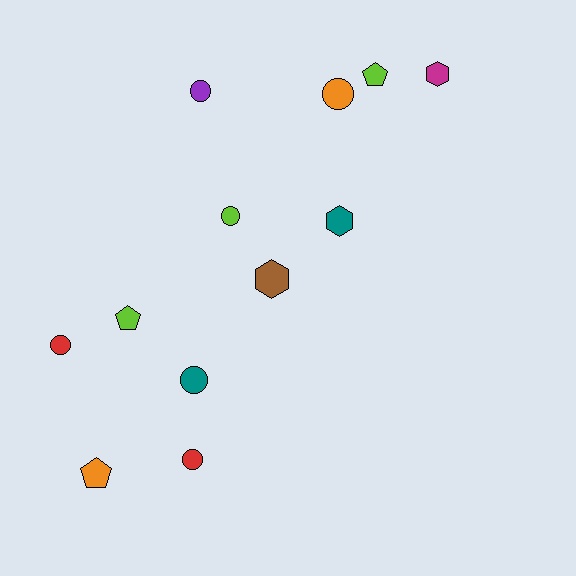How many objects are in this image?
There are 12 objects.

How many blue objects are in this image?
There are no blue objects.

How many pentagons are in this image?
There are 3 pentagons.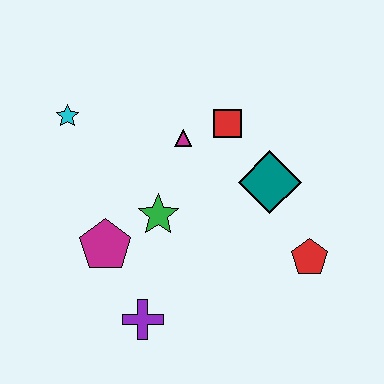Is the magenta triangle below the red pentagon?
No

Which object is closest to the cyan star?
The magenta triangle is closest to the cyan star.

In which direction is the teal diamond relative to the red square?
The teal diamond is below the red square.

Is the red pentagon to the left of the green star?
No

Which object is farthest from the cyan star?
The red pentagon is farthest from the cyan star.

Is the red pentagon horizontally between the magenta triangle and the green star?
No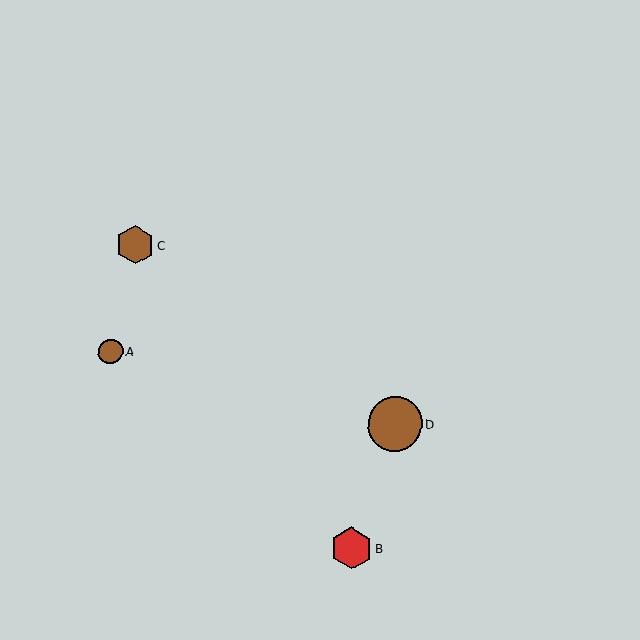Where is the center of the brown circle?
The center of the brown circle is at (110, 352).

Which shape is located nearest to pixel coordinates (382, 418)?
The brown circle (labeled D) at (395, 424) is nearest to that location.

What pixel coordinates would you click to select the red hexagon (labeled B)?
Click at (351, 548) to select the red hexagon B.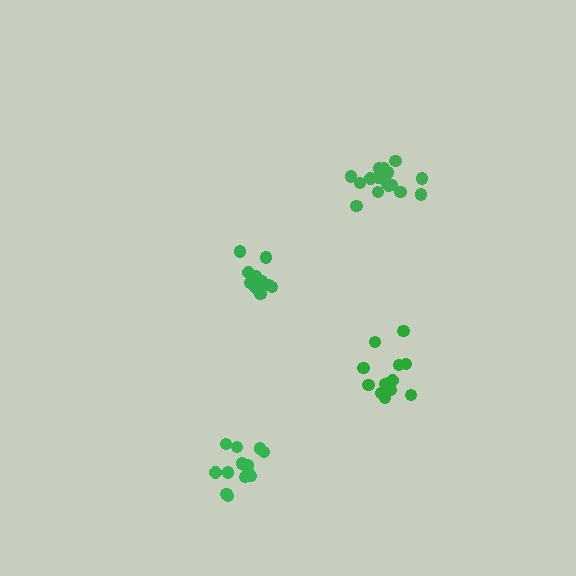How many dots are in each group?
Group 1: 13 dots, Group 2: 16 dots, Group 3: 12 dots, Group 4: 13 dots (54 total).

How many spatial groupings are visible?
There are 4 spatial groupings.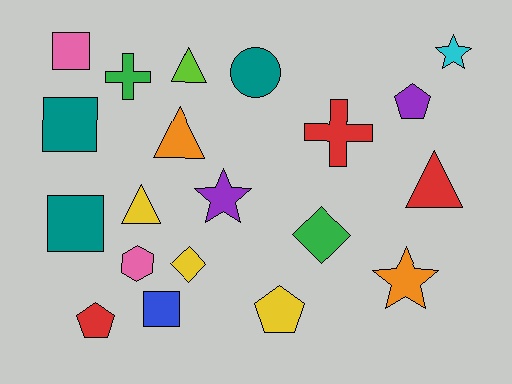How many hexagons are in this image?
There is 1 hexagon.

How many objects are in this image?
There are 20 objects.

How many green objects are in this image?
There are 2 green objects.